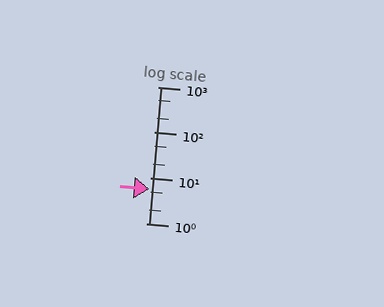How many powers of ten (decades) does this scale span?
The scale spans 3 decades, from 1 to 1000.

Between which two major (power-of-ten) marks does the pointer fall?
The pointer is between 1 and 10.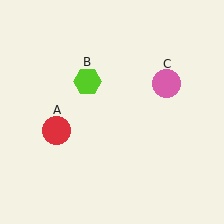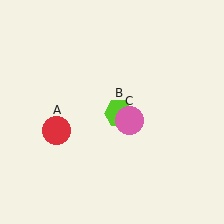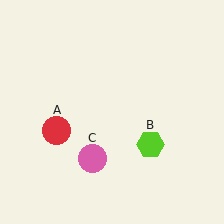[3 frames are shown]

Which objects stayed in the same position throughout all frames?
Red circle (object A) remained stationary.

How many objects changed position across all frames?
2 objects changed position: lime hexagon (object B), pink circle (object C).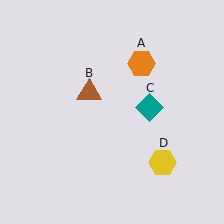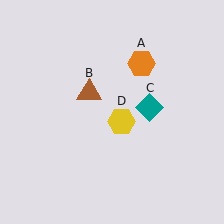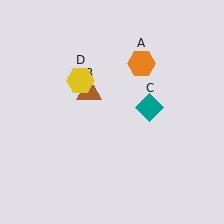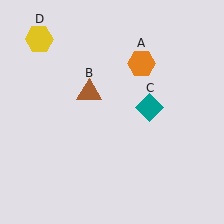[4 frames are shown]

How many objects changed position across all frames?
1 object changed position: yellow hexagon (object D).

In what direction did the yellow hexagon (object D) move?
The yellow hexagon (object D) moved up and to the left.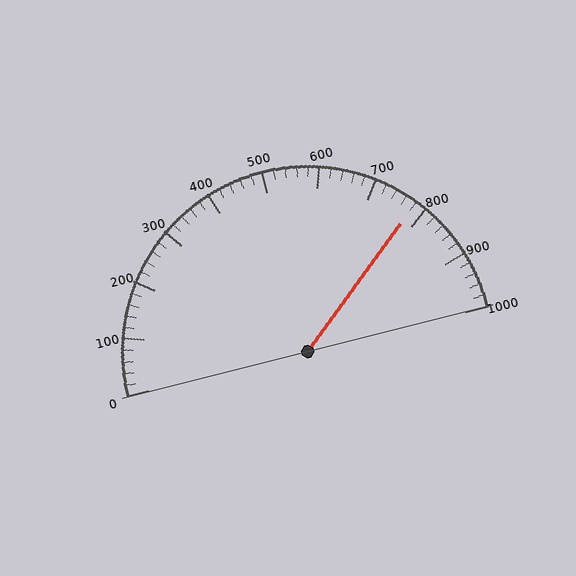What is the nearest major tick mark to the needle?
The nearest major tick mark is 800.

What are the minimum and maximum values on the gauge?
The gauge ranges from 0 to 1000.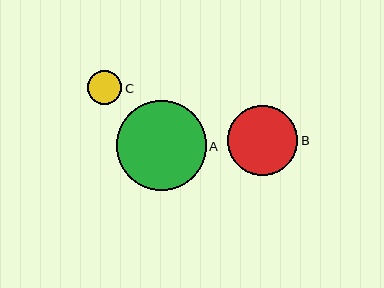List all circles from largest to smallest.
From largest to smallest: A, B, C.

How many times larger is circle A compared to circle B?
Circle A is approximately 1.3 times the size of circle B.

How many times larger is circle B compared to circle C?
Circle B is approximately 2.0 times the size of circle C.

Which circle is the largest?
Circle A is the largest with a size of approximately 90 pixels.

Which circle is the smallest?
Circle C is the smallest with a size of approximately 34 pixels.